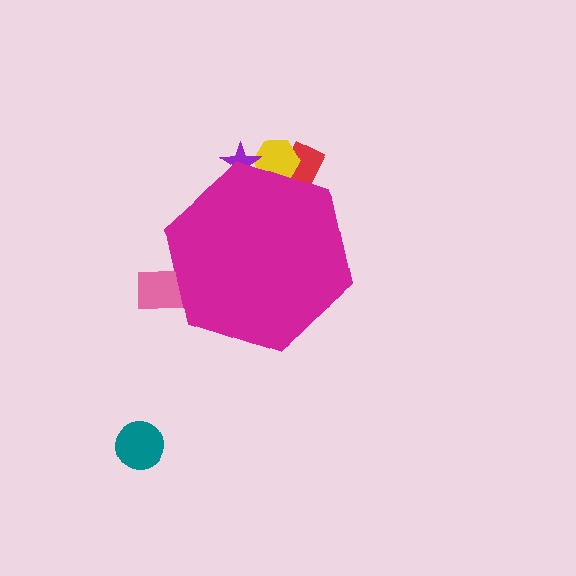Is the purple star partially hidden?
Yes, the purple star is partially hidden behind the magenta hexagon.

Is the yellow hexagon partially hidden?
Yes, the yellow hexagon is partially hidden behind the magenta hexagon.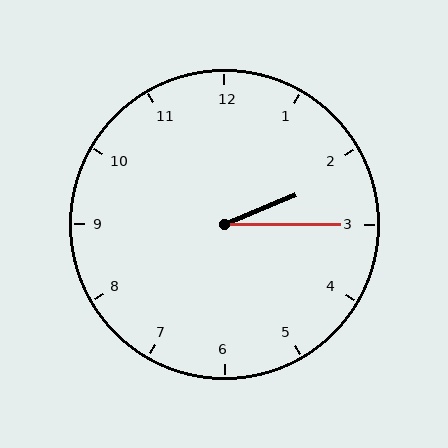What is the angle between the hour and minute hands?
Approximately 22 degrees.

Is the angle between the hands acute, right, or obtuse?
It is acute.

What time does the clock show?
2:15.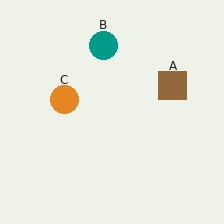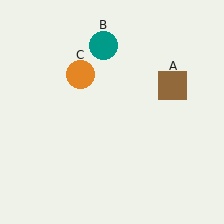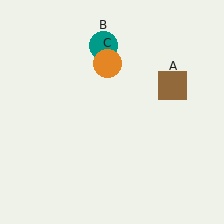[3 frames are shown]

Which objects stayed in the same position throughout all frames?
Brown square (object A) and teal circle (object B) remained stationary.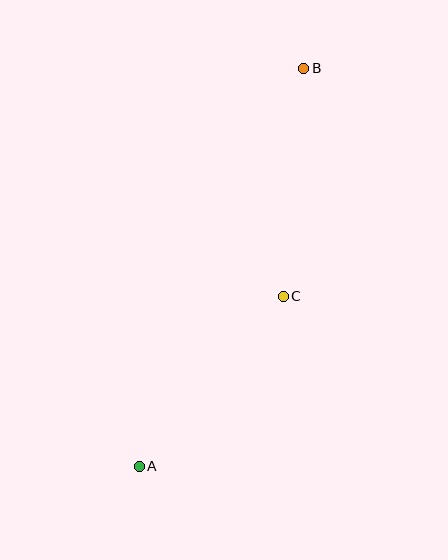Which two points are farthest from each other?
Points A and B are farthest from each other.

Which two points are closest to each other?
Points A and C are closest to each other.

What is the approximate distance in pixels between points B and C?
The distance between B and C is approximately 229 pixels.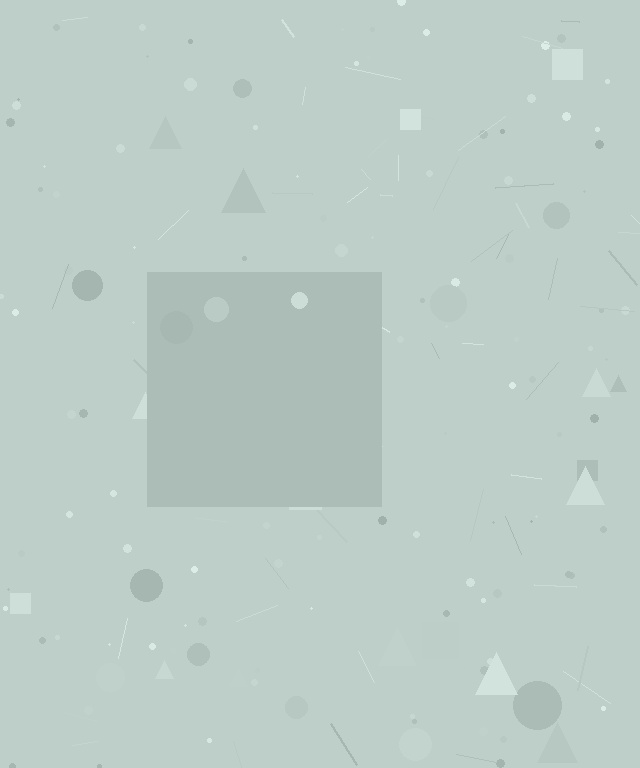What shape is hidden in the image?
A square is hidden in the image.